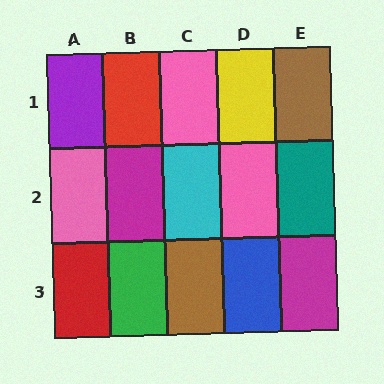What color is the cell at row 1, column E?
Brown.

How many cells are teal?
1 cell is teal.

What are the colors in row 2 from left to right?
Pink, magenta, cyan, pink, teal.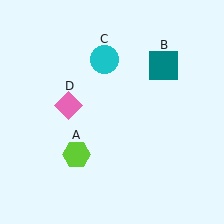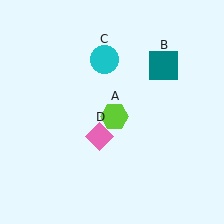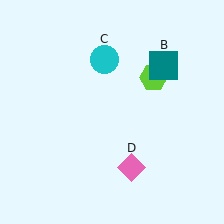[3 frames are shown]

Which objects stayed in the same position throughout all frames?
Teal square (object B) and cyan circle (object C) remained stationary.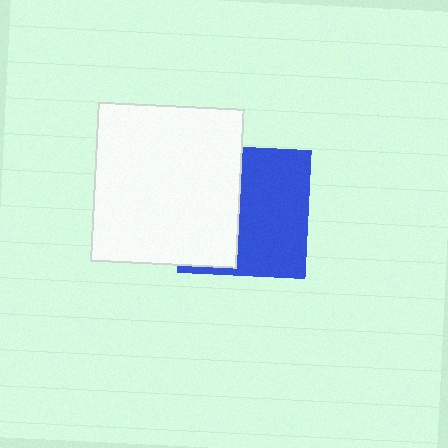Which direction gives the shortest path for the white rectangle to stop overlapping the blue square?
Moving left gives the shortest separation.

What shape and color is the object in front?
The object in front is a white rectangle.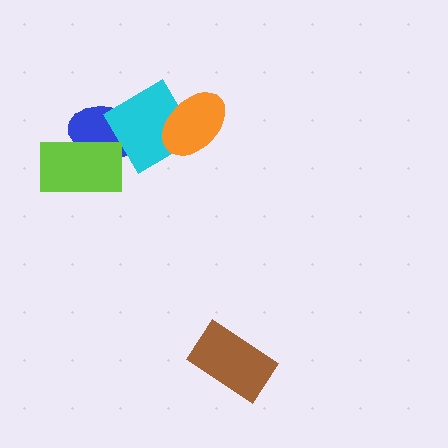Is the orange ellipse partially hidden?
No, no other shape covers it.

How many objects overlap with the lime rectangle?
2 objects overlap with the lime rectangle.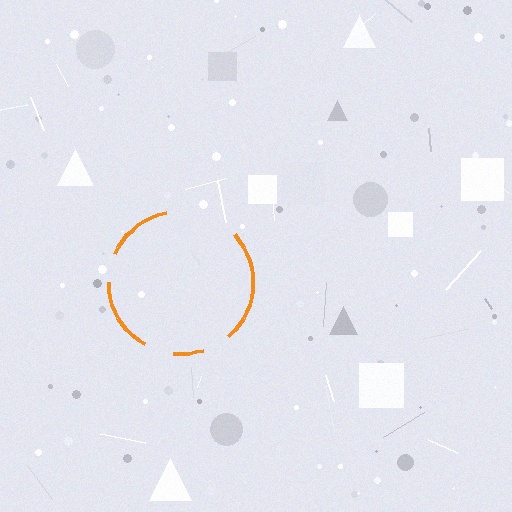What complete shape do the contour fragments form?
The contour fragments form a circle.